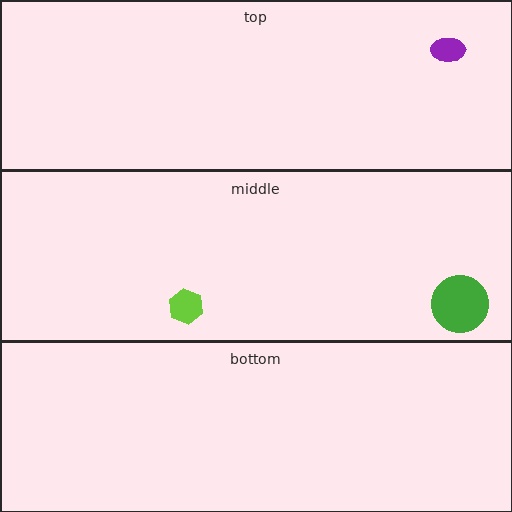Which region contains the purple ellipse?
The top region.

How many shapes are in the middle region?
2.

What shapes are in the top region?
The purple ellipse.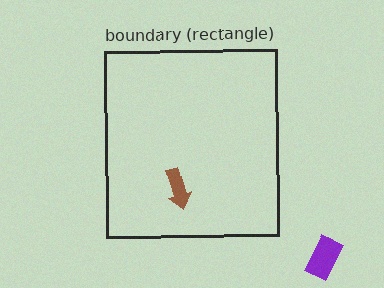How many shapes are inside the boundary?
1 inside, 1 outside.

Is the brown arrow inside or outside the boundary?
Inside.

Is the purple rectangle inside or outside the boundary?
Outside.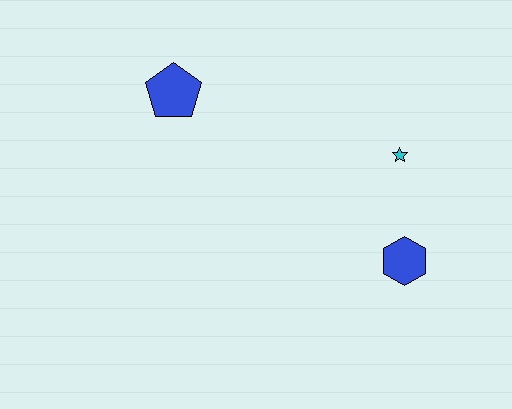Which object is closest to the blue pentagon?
The cyan star is closest to the blue pentagon.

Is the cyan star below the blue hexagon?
No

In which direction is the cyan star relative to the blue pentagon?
The cyan star is to the right of the blue pentagon.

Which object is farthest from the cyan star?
The blue pentagon is farthest from the cyan star.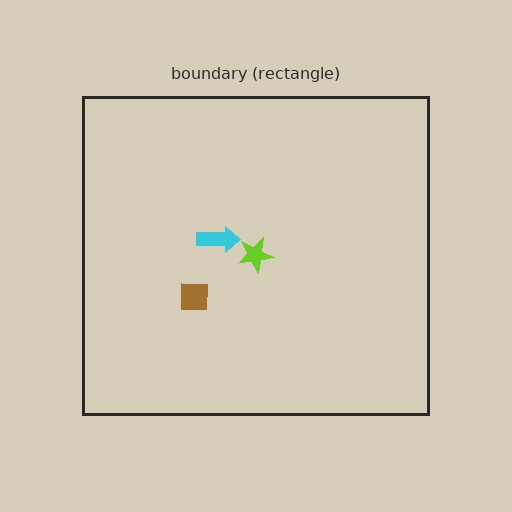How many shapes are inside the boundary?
3 inside, 0 outside.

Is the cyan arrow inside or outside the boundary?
Inside.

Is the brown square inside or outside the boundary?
Inside.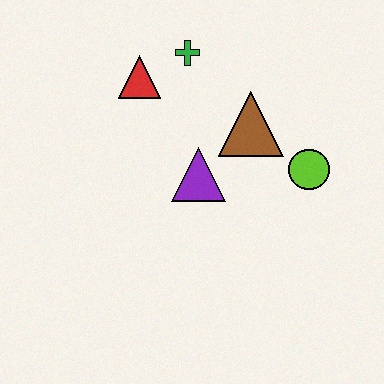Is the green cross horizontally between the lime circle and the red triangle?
Yes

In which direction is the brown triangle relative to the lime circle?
The brown triangle is to the left of the lime circle.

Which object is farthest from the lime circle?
The red triangle is farthest from the lime circle.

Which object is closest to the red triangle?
The green cross is closest to the red triangle.